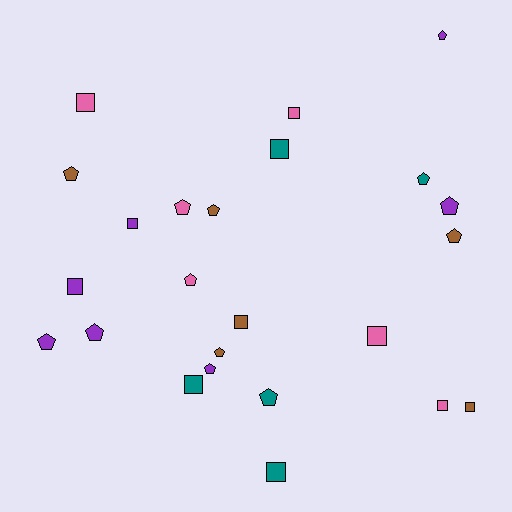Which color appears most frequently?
Purple, with 7 objects.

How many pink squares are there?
There are 4 pink squares.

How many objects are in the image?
There are 24 objects.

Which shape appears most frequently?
Pentagon, with 13 objects.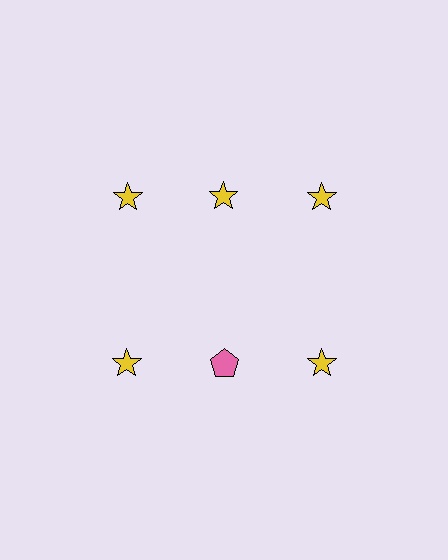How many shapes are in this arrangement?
There are 6 shapes arranged in a grid pattern.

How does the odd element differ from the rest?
It differs in both color (pink instead of yellow) and shape (pentagon instead of star).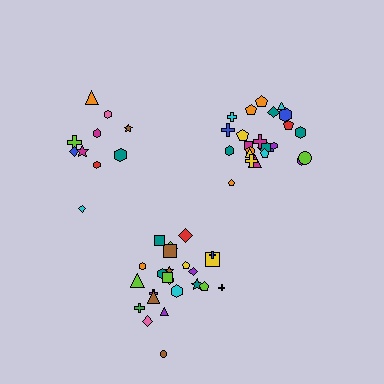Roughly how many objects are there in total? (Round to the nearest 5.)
Roughly 60 objects in total.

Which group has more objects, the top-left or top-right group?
The top-right group.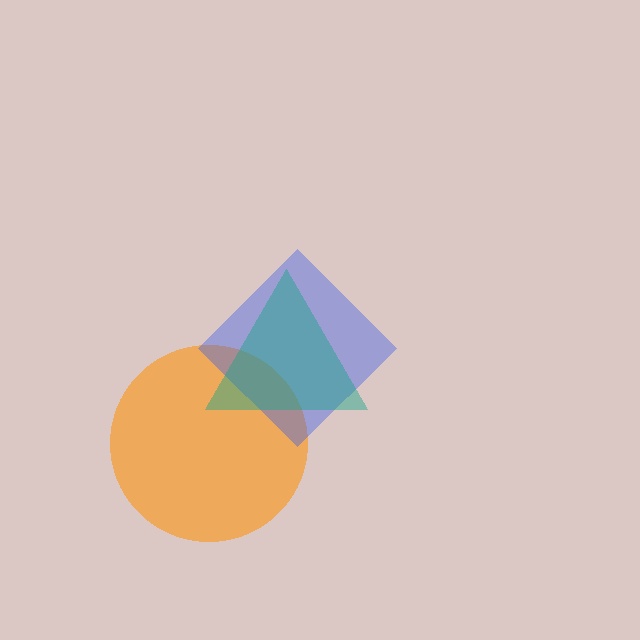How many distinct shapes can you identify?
There are 3 distinct shapes: an orange circle, a blue diamond, a teal triangle.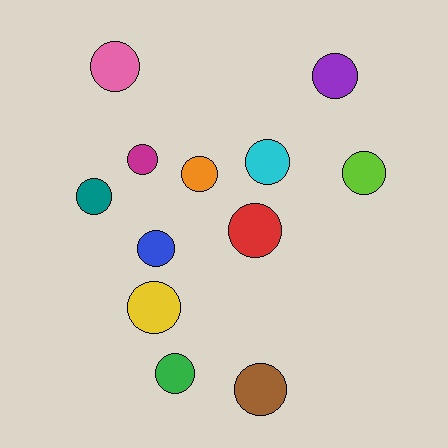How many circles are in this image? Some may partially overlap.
There are 12 circles.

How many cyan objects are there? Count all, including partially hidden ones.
There is 1 cyan object.